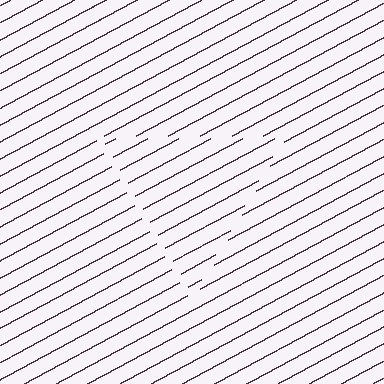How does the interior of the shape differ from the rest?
The interior of the shape contains the same grating, shifted by half a period — the contour is defined by the phase discontinuity where line-ends from the inner and outer gratings abut.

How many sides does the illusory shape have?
3 sides — the line-ends trace a triangle.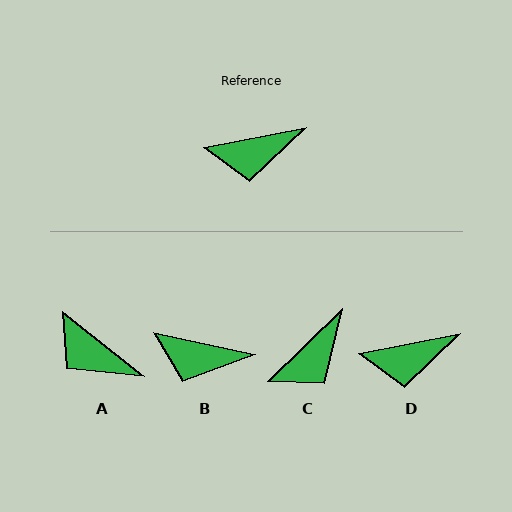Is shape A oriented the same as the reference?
No, it is off by about 49 degrees.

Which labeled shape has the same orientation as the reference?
D.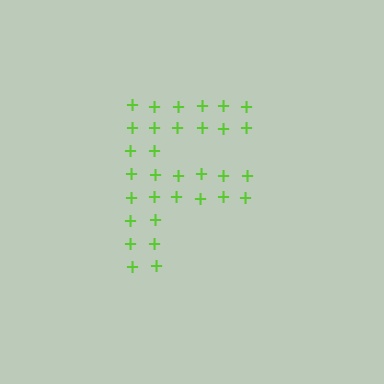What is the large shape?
The large shape is the letter F.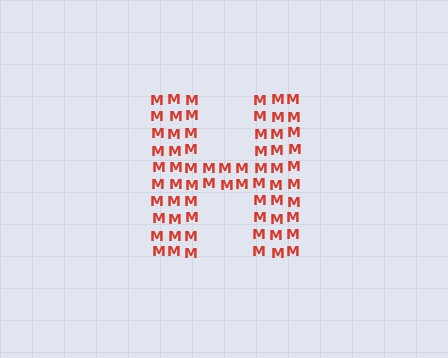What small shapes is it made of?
It is made of small letter M's.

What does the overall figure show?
The overall figure shows the letter H.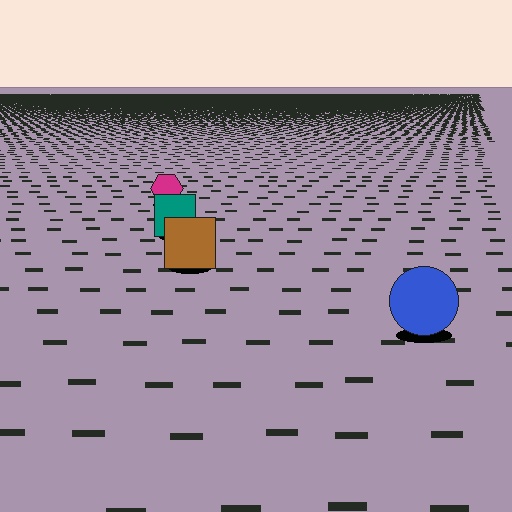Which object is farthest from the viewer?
The magenta hexagon is farthest from the viewer. It appears smaller and the ground texture around it is denser.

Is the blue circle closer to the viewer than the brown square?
Yes. The blue circle is closer — you can tell from the texture gradient: the ground texture is coarser near it.